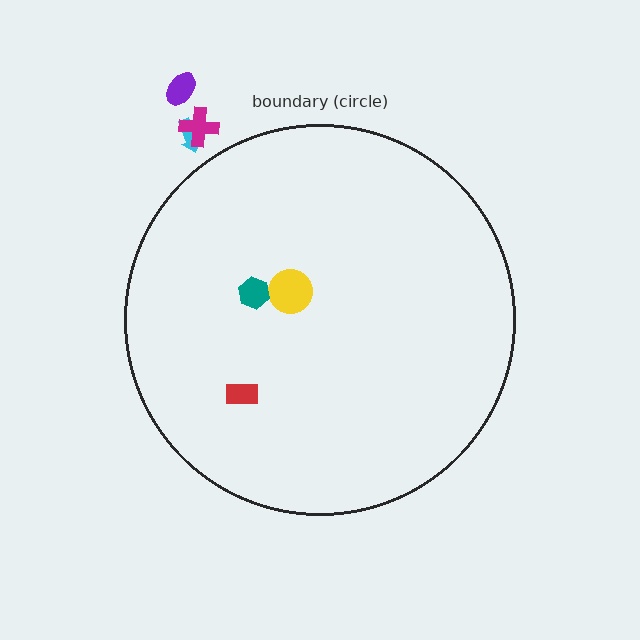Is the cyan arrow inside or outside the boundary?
Outside.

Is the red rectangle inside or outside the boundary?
Inside.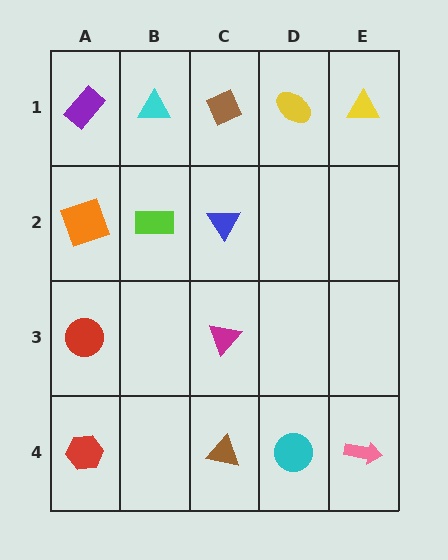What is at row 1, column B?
A cyan triangle.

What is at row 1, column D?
A yellow ellipse.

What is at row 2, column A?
An orange square.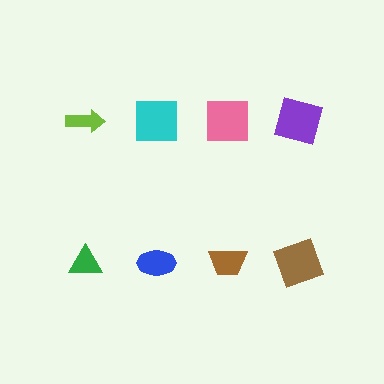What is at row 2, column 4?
A brown square.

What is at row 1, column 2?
A cyan square.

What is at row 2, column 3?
A brown trapezoid.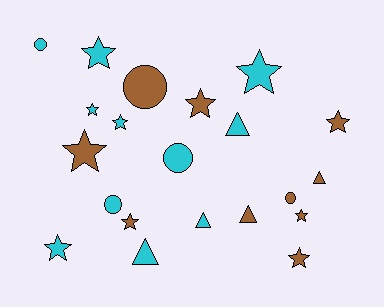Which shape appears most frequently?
Star, with 11 objects.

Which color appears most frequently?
Cyan, with 11 objects.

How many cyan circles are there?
There are 3 cyan circles.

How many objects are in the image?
There are 21 objects.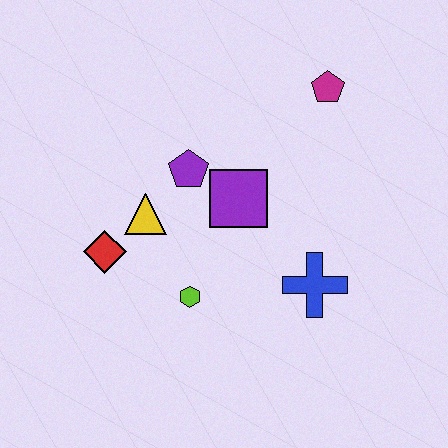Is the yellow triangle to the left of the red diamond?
No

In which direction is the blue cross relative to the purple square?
The blue cross is below the purple square.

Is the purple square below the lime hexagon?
No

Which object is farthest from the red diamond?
The magenta pentagon is farthest from the red diamond.